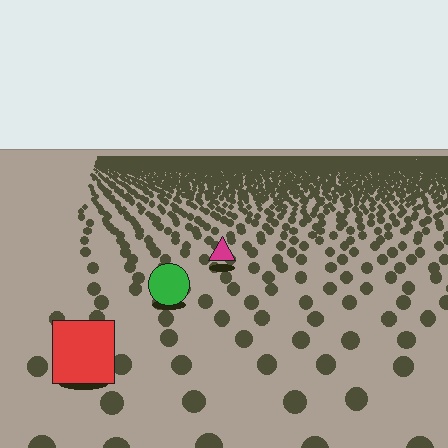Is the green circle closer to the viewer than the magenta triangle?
Yes. The green circle is closer — you can tell from the texture gradient: the ground texture is coarser near it.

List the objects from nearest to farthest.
From nearest to farthest: the red square, the green circle, the magenta triangle.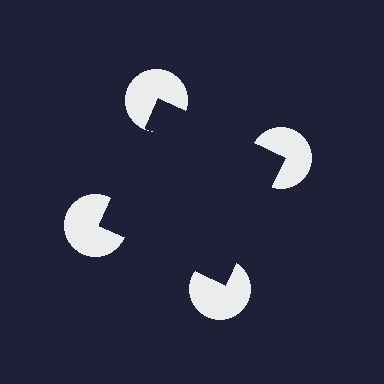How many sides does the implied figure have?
4 sides.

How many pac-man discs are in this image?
There are 4 — one at each vertex of the illusory square.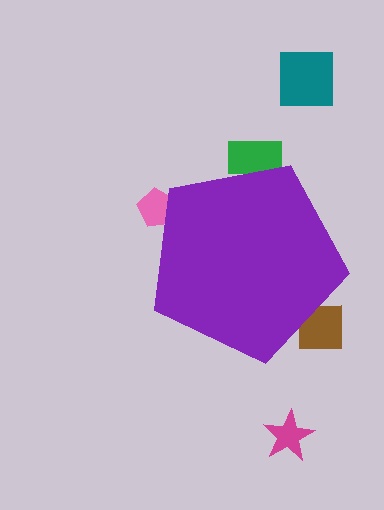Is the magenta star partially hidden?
No, the magenta star is fully visible.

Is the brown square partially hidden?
Yes, the brown square is partially hidden behind the purple pentagon.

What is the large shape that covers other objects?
A purple pentagon.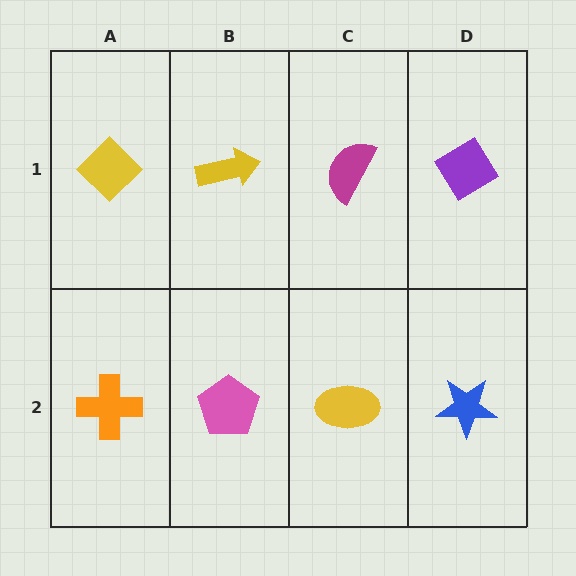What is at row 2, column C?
A yellow ellipse.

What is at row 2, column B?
A pink pentagon.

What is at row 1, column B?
A yellow arrow.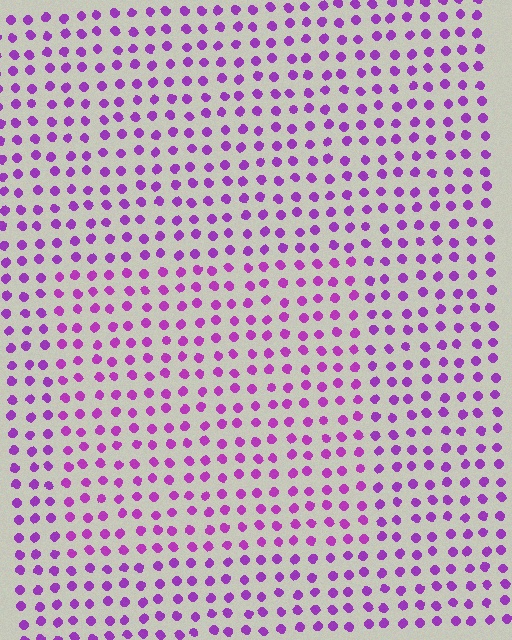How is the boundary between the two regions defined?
The boundary is defined purely by a slight shift in hue (about 14 degrees). Spacing, size, and orientation are identical on both sides.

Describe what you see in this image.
The image is filled with small purple elements in a uniform arrangement. A rectangle-shaped region is visible where the elements are tinted to a slightly different hue, forming a subtle color boundary.